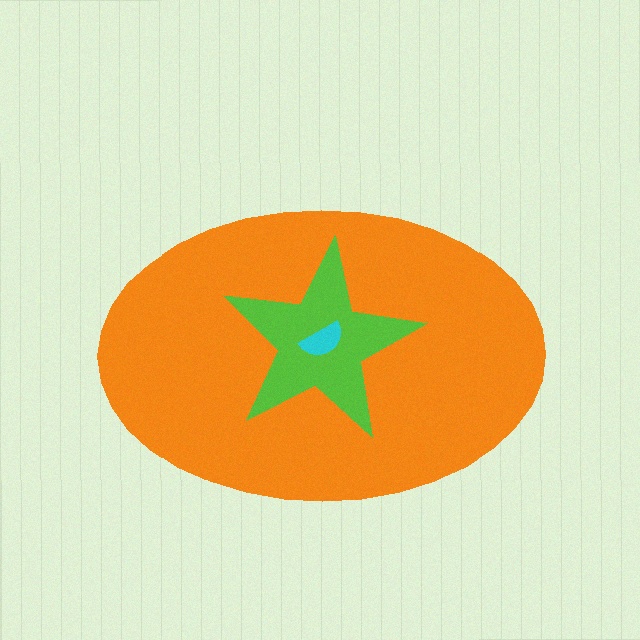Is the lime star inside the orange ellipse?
Yes.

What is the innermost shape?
The cyan semicircle.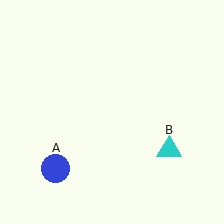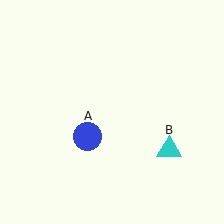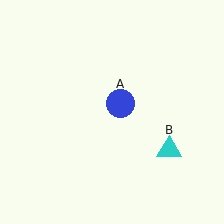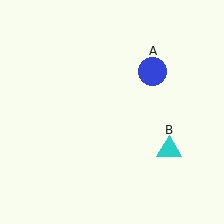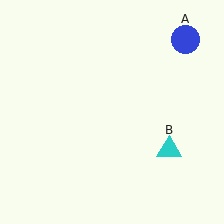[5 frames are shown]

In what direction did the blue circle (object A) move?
The blue circle (object A) moved up and to the right.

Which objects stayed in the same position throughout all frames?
Cyan triangle (object B) remained stationary.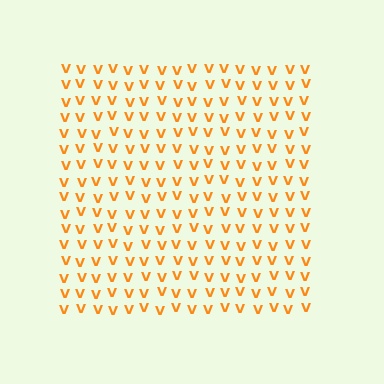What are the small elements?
The small elements are letter V's.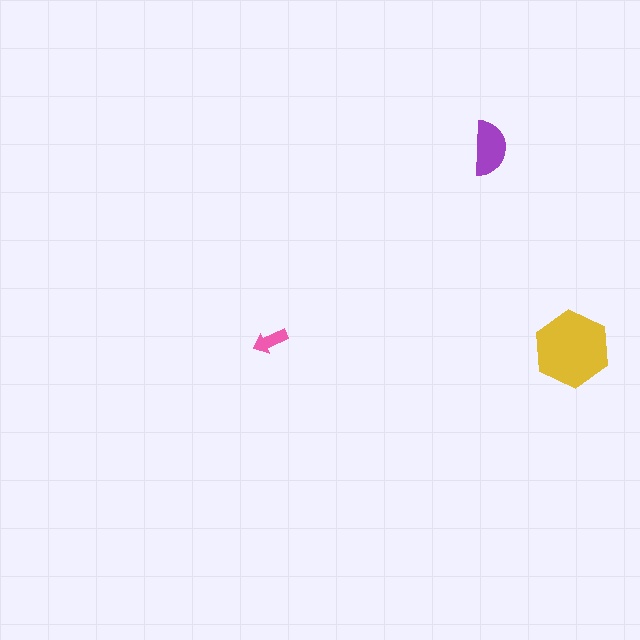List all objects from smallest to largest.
The pink arrow, the purple semicircle, the yellow hexagon.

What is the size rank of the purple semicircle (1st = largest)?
2nd.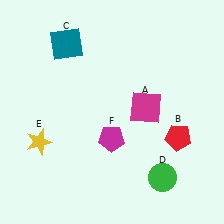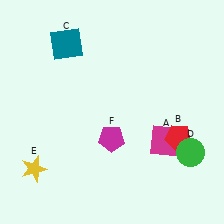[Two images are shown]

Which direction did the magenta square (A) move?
The magenta square (A) moved down.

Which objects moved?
The objects that moved are: the magenta square (A), the green circle (D), the yellow star (E).